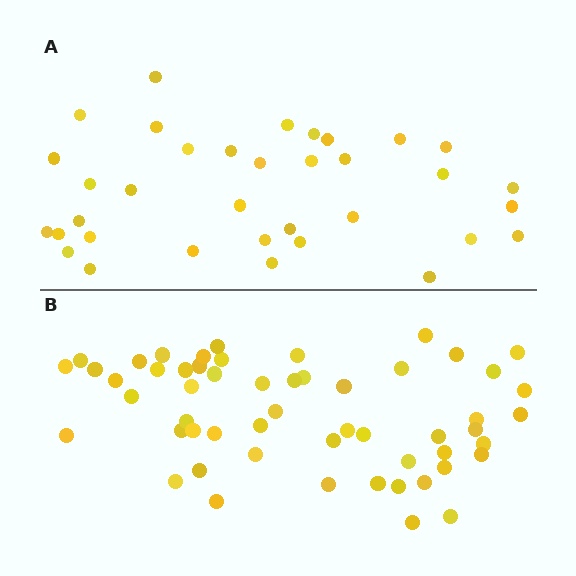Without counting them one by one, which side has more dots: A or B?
Region B (the bottom region) has more dots.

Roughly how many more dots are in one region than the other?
Region B has approximately 20 more dots than region A.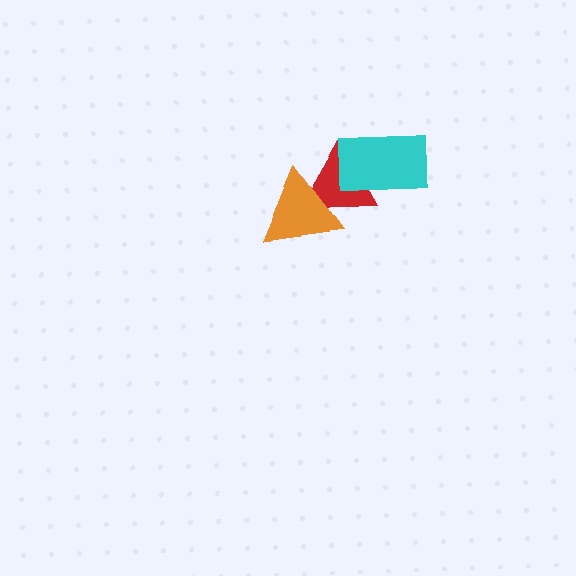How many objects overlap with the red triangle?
2 objects overlap with the red triangle.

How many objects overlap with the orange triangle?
1 object overlaps with the orange triangle.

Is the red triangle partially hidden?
Yes, it is partially covered by another shape.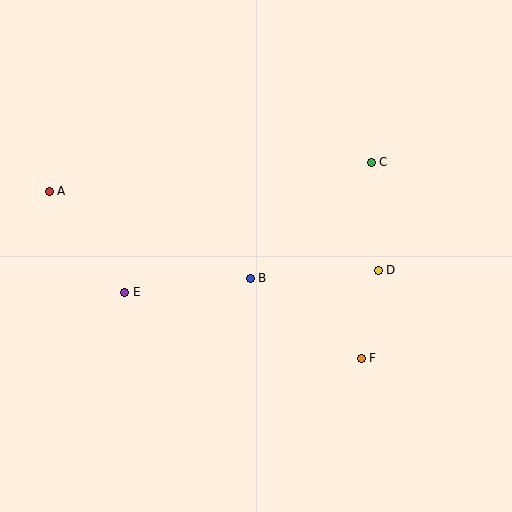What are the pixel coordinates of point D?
Point D is at (378, 270).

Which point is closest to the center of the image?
Point B at (250, 278) is closest to the center.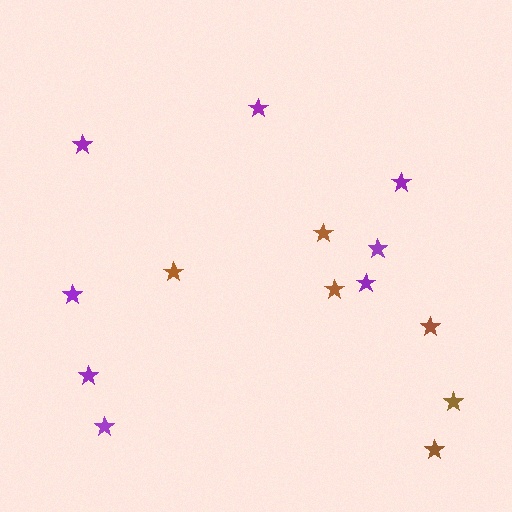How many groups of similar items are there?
There are 2 groups: one group of brown stars (6) and one group of purple stars (8).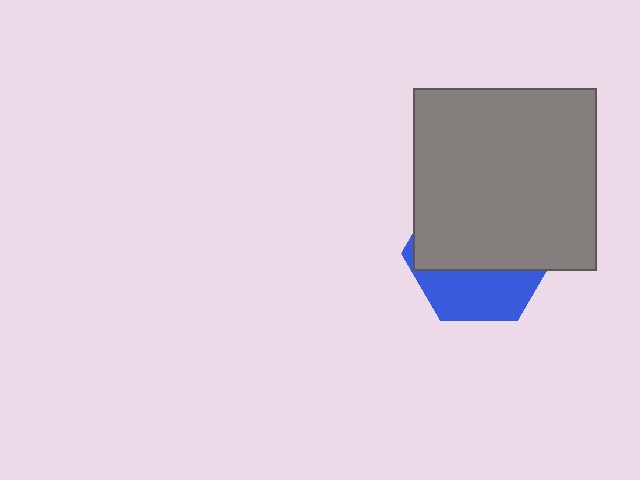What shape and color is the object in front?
The object in front is a gray square.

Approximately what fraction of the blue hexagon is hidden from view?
Roughly 65% of the blue hexagon is hidden behind the gray square.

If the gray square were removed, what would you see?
You would see the complete blue hexagon.